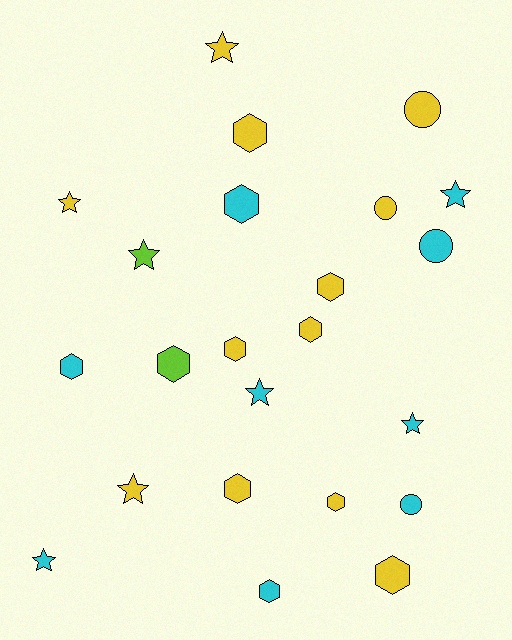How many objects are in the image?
There are 23 objects.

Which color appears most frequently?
Yellow, with 12 objects.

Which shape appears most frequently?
Hexagon, with 11 objects.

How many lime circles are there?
There are no lime circles.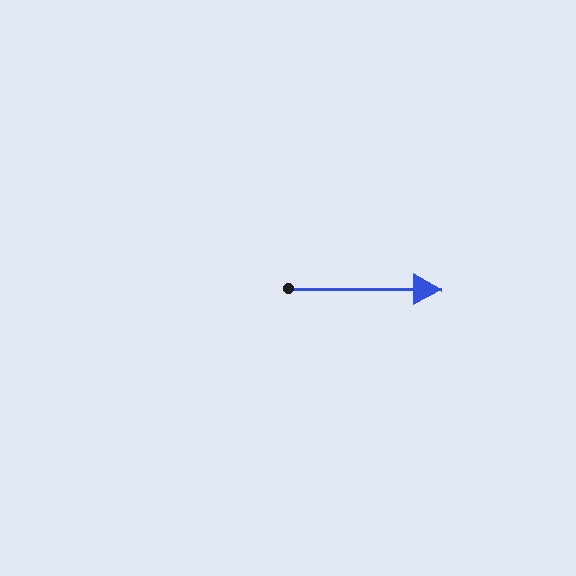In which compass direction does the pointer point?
East.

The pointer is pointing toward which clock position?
Roughly 3 o'clock.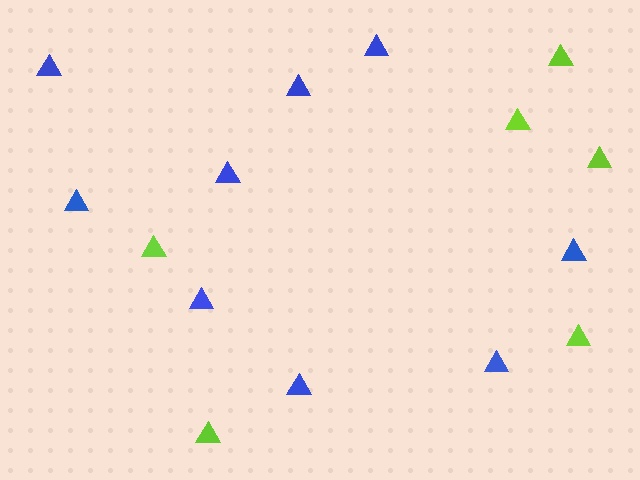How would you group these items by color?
There are 2 groups: one group of blue triangles (9) and one group of lime triangles (6).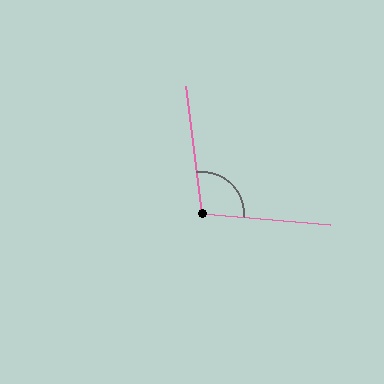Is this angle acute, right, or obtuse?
It is obtuse.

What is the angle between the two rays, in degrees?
Approximately 102 degrees.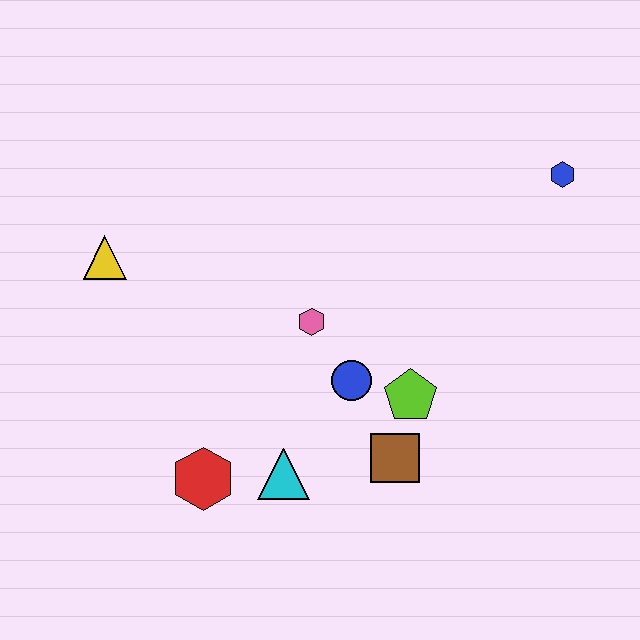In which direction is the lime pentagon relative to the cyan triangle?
The lime pentagon is to the right of the cyan triangle.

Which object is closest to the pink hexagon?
The blue circle is closest to the pink hexagon.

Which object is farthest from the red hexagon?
The blue hexagon is farthest from the red hexagon.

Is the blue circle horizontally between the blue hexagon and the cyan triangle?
Yes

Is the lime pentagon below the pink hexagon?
Yes